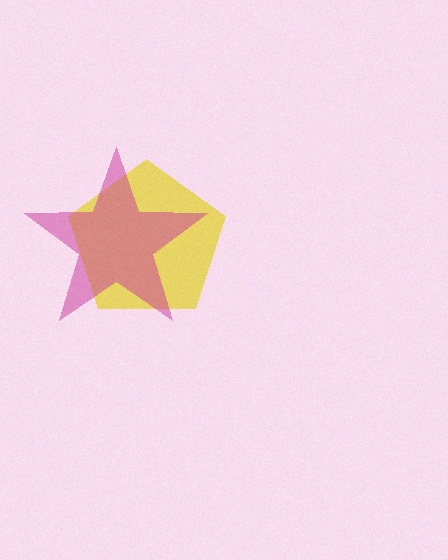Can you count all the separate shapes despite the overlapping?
Yes, there are 2 separate shapes.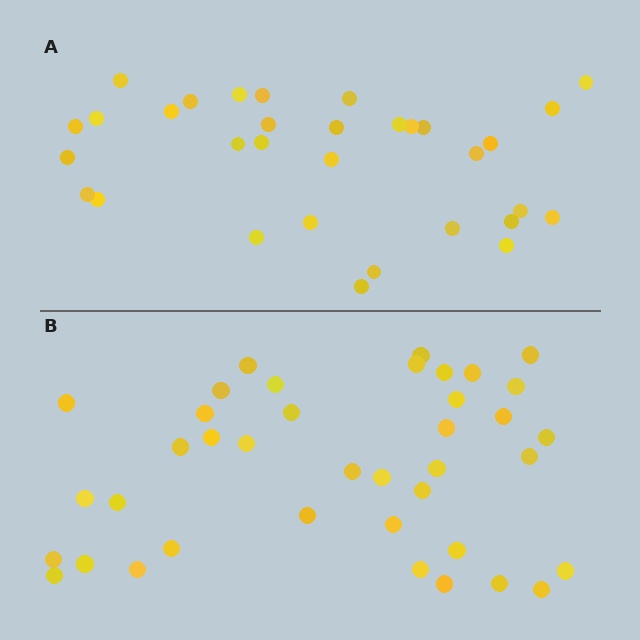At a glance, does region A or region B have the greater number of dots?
Region B (the bottom region) has more dots.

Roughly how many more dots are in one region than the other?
Region B has roughly 8 or so more dots than region A.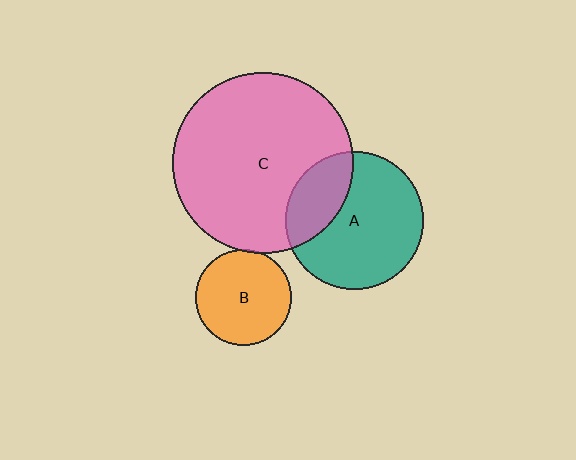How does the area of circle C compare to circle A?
Approximately 1.7 times.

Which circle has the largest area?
Circle C (pink).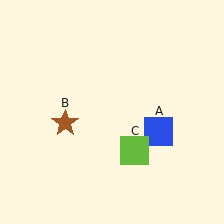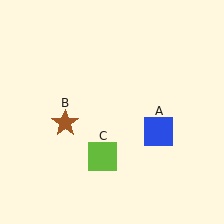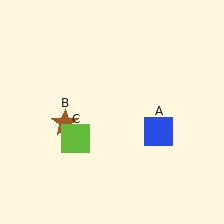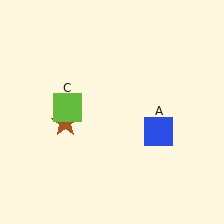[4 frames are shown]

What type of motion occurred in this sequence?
The lime square (object C) rotated clockwise around the center of the scene.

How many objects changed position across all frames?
1 object changed position: lime square (object C).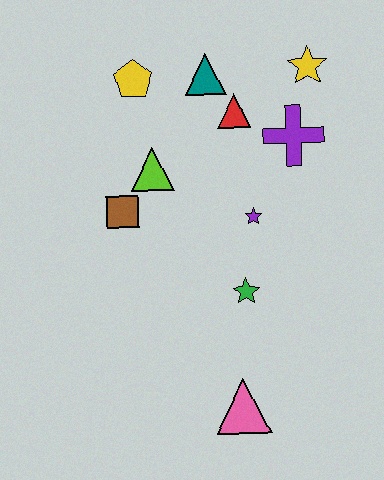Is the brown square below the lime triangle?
Yes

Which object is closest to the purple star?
The green star is closest to the purple star.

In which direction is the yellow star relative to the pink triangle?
The yellow star is above the pink triangle.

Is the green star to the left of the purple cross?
Yes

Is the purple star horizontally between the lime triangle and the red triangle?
No